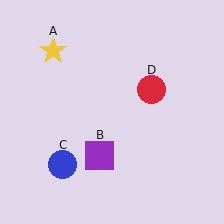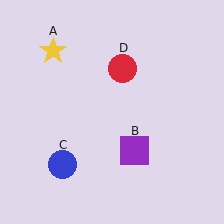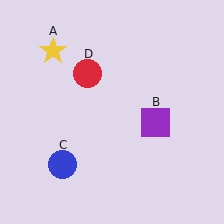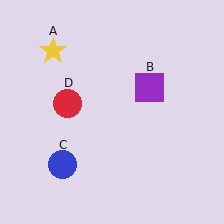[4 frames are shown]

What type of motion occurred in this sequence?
The purple square (object B), red circle (object D) rotated counterclockwise around the center of the scene.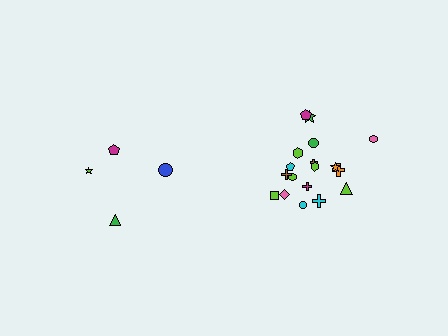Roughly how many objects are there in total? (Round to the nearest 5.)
Roughly 20 objects in total.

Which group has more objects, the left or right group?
The right group.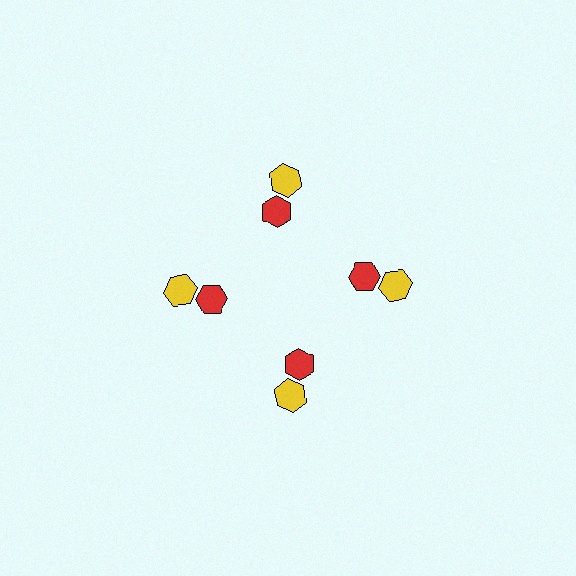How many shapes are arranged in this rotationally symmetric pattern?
There are 8 shapes, arranged in 4 groups of 2.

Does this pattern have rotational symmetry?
Yes, this pattern has 4-fold rotational symmetry. It looks the same after rotating 90 degrees around the center.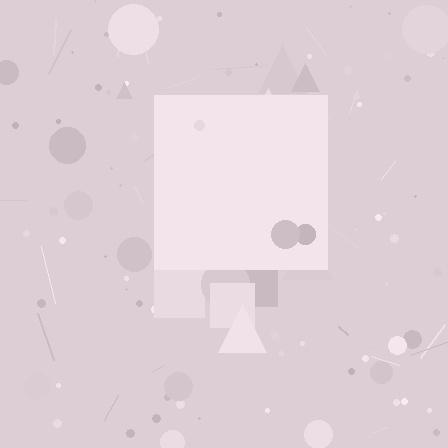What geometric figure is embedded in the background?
A square is embedded in the background.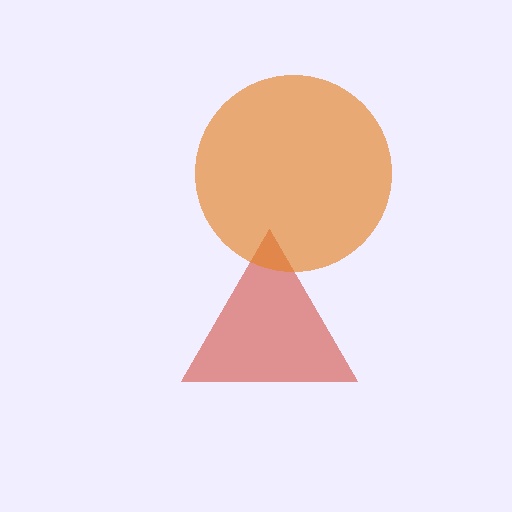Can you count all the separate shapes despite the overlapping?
Yes, there are 2 separate shapes.